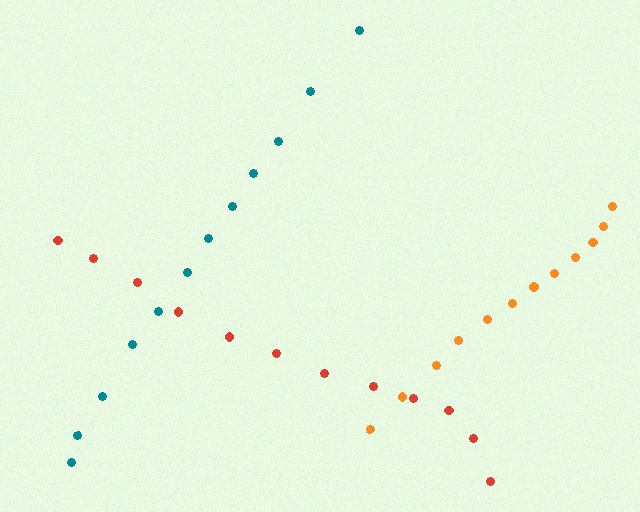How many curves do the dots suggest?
There are 3 distinct paths.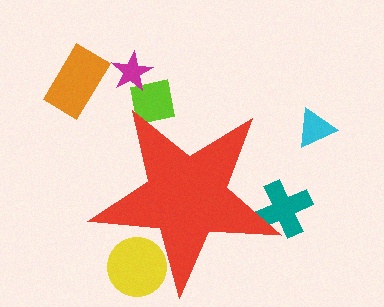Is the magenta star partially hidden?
No, the magenta star is fully visible.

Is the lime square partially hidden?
Yes, the lime square is partially hidden behind the red star.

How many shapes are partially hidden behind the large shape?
3 shapes are partially hidden.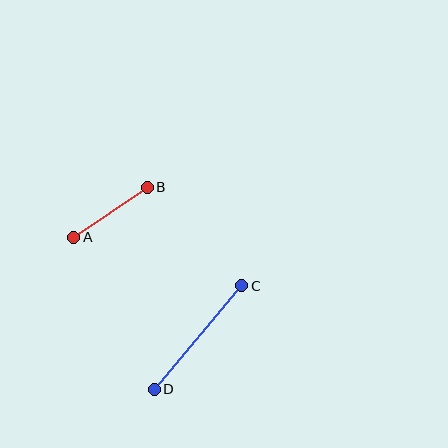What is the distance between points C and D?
The distance is approximately 136 pixels.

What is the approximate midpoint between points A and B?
The midpoint is at approximately (111, 212) pixels.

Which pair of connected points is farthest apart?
Points C and D are farthest apart.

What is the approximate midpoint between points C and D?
The midpoint is at approximately (198, 338) pixels.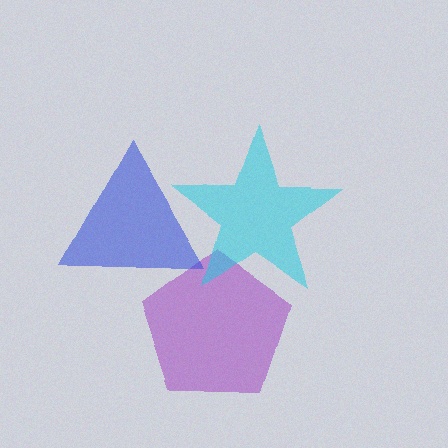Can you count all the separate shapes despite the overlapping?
Yes, there are 3 separate shapes.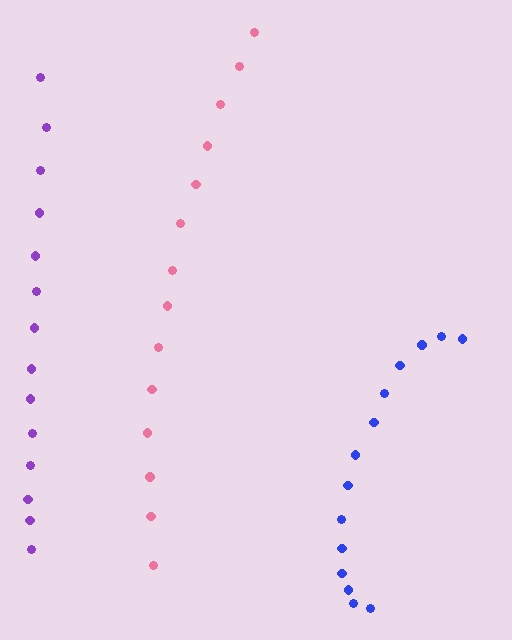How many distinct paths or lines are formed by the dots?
There are 3 distinct paths.